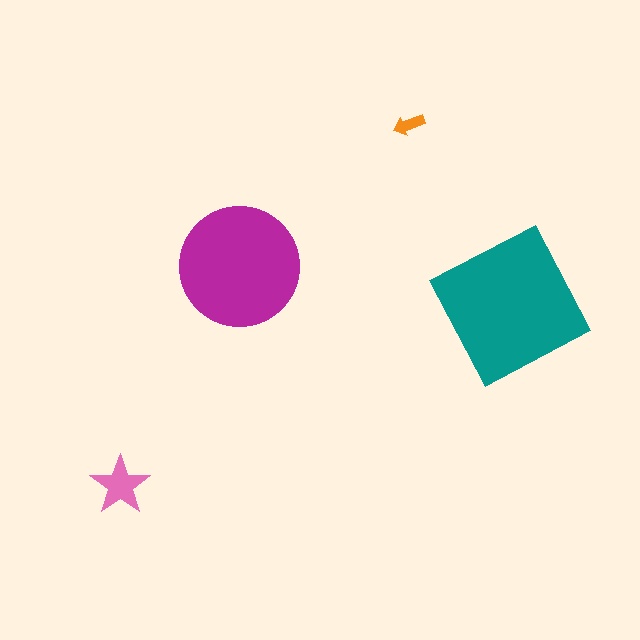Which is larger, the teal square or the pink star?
The teal square.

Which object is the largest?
The teal square.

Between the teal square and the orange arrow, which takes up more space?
The teal square.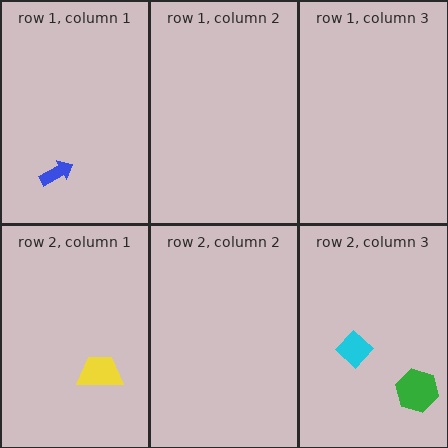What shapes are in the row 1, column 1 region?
The blue arrow.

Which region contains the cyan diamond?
The row 2, column 3 region.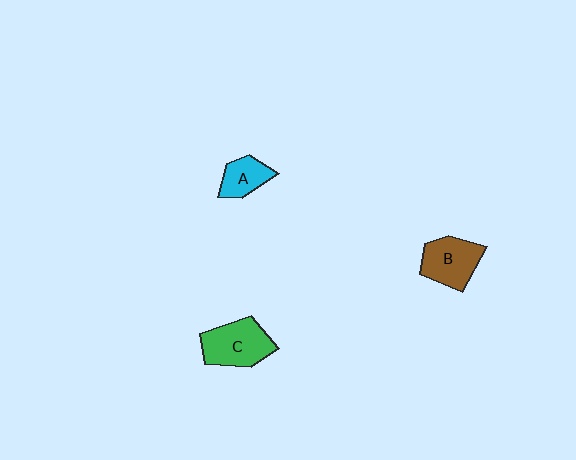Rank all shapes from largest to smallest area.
From largest to smallest: C (green), B (brown), A (cyan).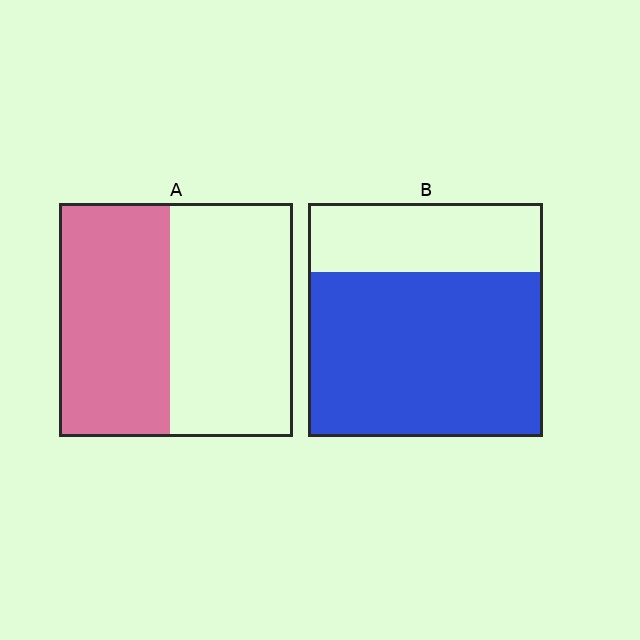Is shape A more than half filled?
Roughly half.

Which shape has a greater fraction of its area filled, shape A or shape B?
Shape B.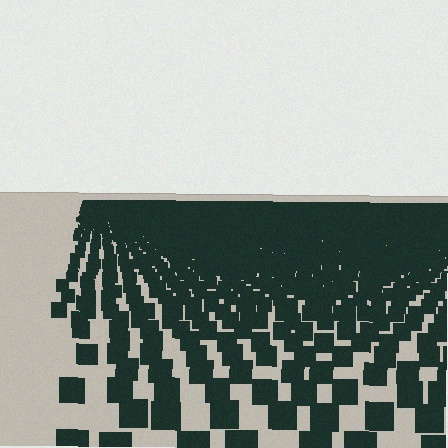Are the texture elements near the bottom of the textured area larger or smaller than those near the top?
Larger. Near the bottom, elements are closer to the viewer and appear at a bigger on-screen size.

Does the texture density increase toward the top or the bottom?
Density increases toward the top.